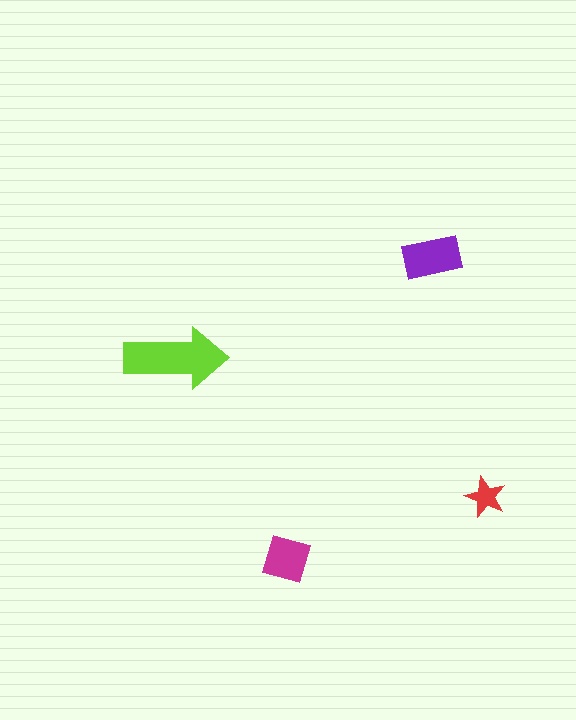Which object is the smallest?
The red star.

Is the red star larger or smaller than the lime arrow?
Smaller.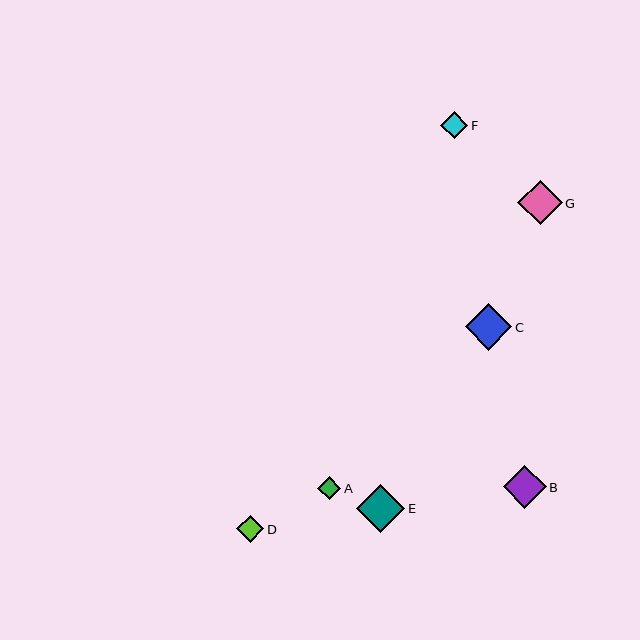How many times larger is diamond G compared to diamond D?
Diamond G is approximately 1.6 times the size of diamond D.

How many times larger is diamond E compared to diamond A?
Diamond E is approximately 2.1 times the size of diamond A.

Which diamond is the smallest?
Diamond A is the smallest with a size of approximately 23 pixels.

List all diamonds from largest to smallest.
From largest to smallest: E, C, G, B, D, F, A.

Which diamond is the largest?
Diamond E is the largest with a size of approximately 48 pixels.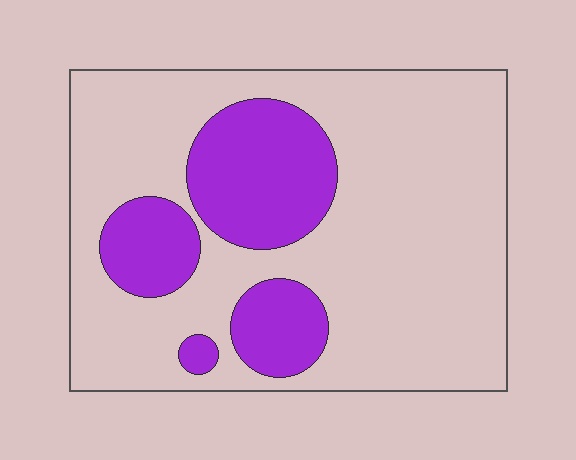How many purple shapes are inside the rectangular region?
4.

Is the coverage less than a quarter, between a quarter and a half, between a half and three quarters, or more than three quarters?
Less than a quarter.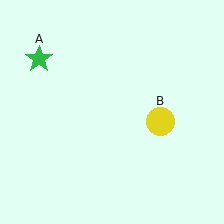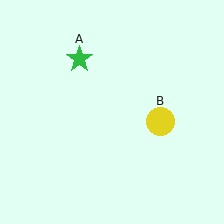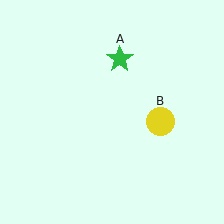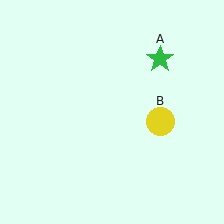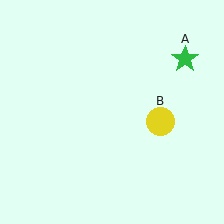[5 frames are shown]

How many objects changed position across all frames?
1 object changed position: green star (object A).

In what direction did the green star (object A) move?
The green star (object A) moved right.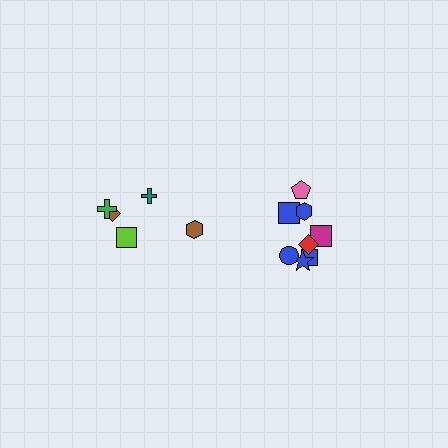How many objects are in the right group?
There are 8 objects.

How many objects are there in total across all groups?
There are 13 objects.